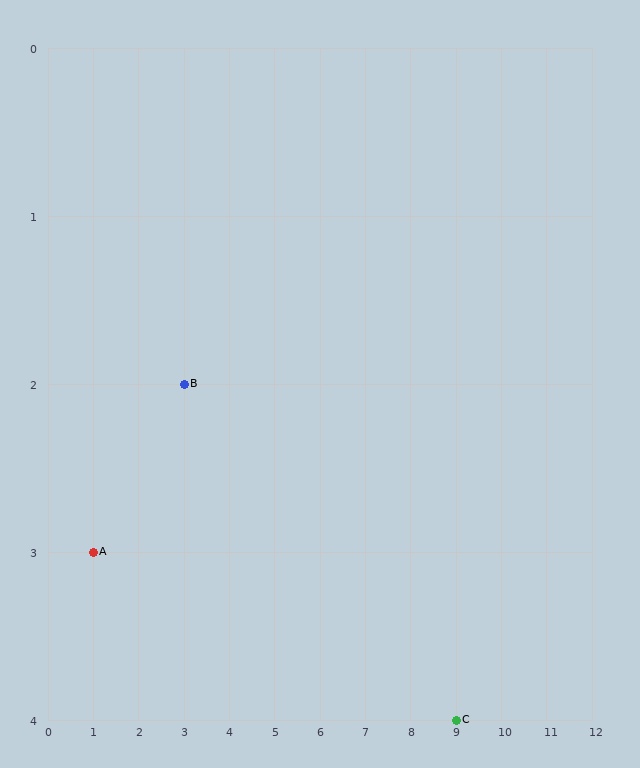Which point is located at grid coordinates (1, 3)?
Point A is at (1, 3).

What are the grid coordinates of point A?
Point A is at grid coordinates (1, 3).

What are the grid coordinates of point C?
Point C is at grid coordinates (9, 4).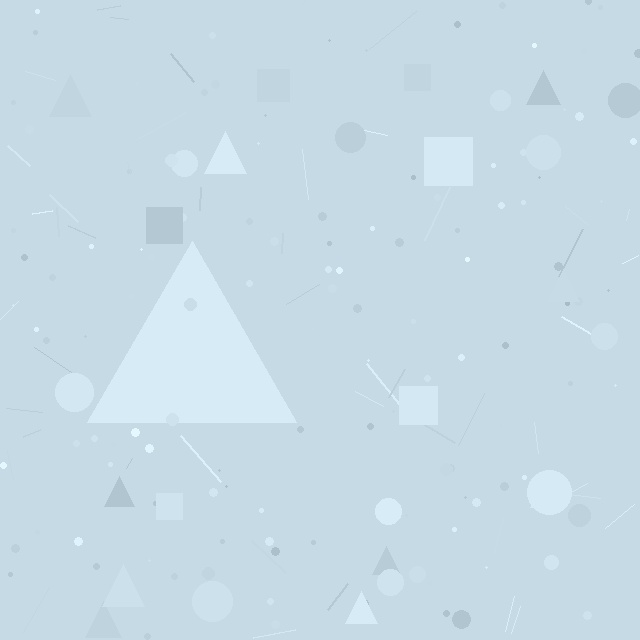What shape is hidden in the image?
A triangle is hidden in the image.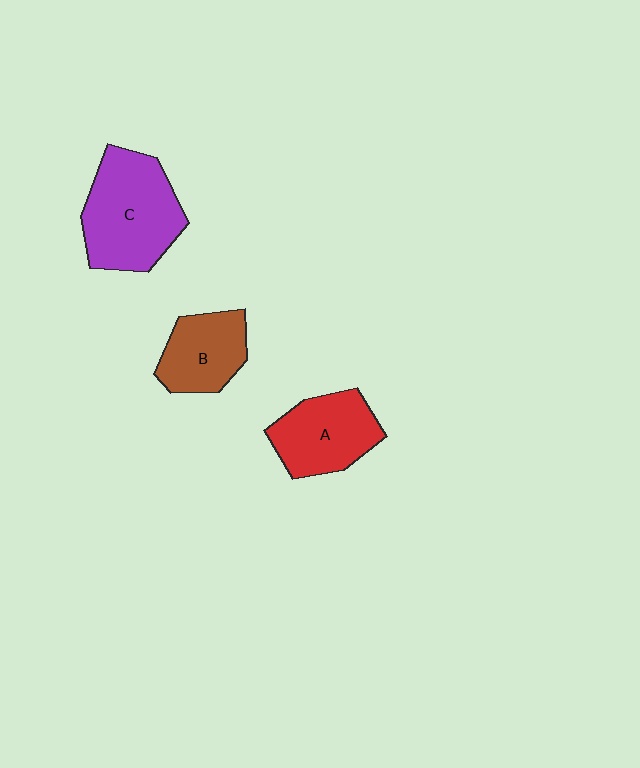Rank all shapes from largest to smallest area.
From largest to smallest: C (purple), A (red), B (brown).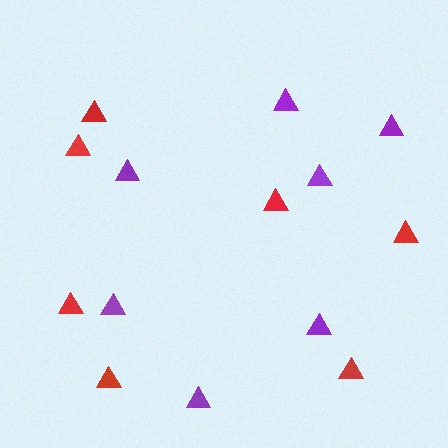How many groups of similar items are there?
There are 2 groups: one group of purple triangles (7) and one group of red triangles (7).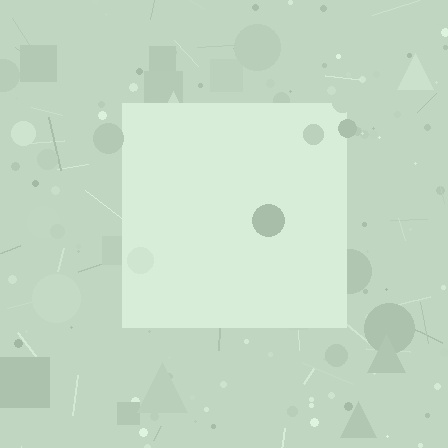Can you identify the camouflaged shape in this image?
The camouflaged shape is a square.